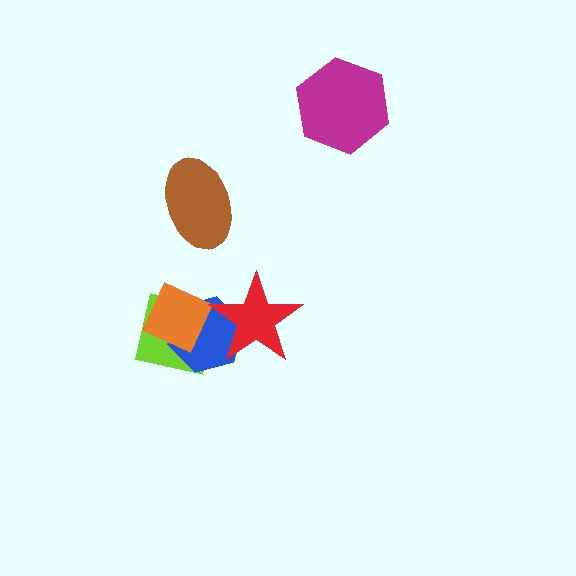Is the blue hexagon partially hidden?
Yes, it is partially covered by another shape.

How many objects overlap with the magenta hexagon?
0 objects overlap with the magenta hexagon.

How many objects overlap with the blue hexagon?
3 objects overlap with the blue hexagon.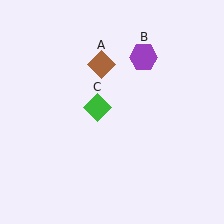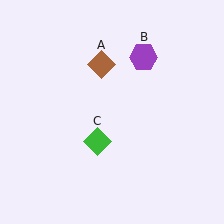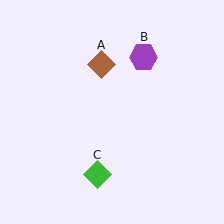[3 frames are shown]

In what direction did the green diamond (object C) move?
The green diamond (object C) moved down.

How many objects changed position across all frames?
1 object changed position: green diamond (object C).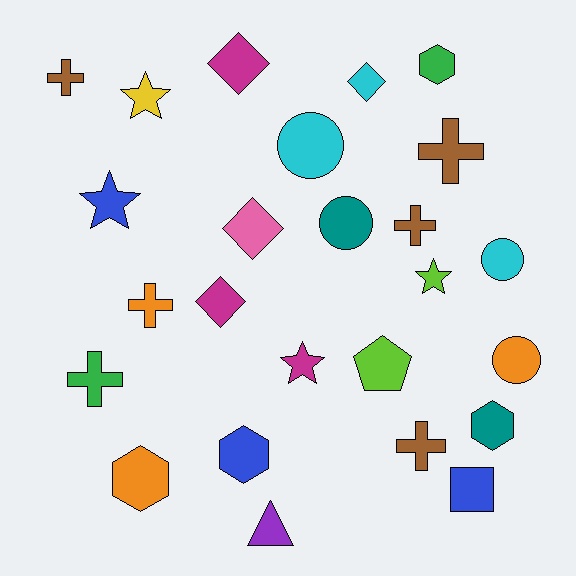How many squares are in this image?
There is 1 square.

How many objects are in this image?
There are 25 objects.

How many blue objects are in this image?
There are 3 blue objects.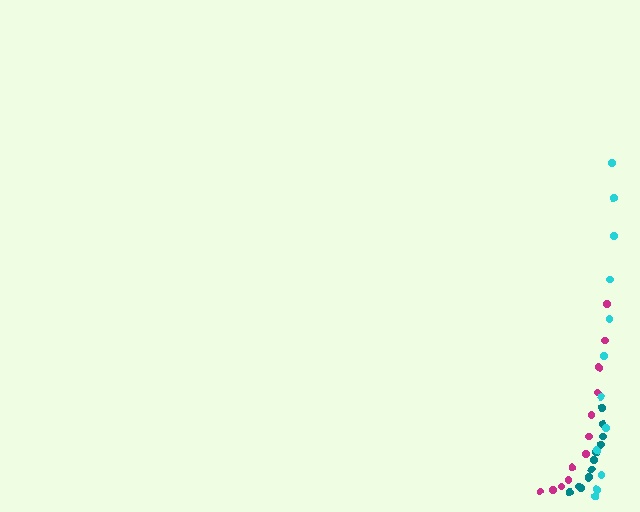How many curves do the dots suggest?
There are 3 distinct paths.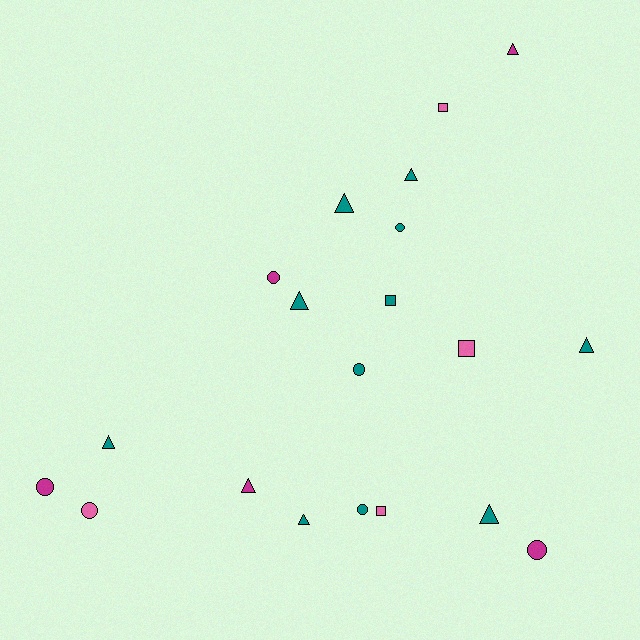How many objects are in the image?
There are 20 objects.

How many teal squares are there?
There is 1 teal square.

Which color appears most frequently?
Teal, with 11 objects.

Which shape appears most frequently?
Triangle, with 9 objects.